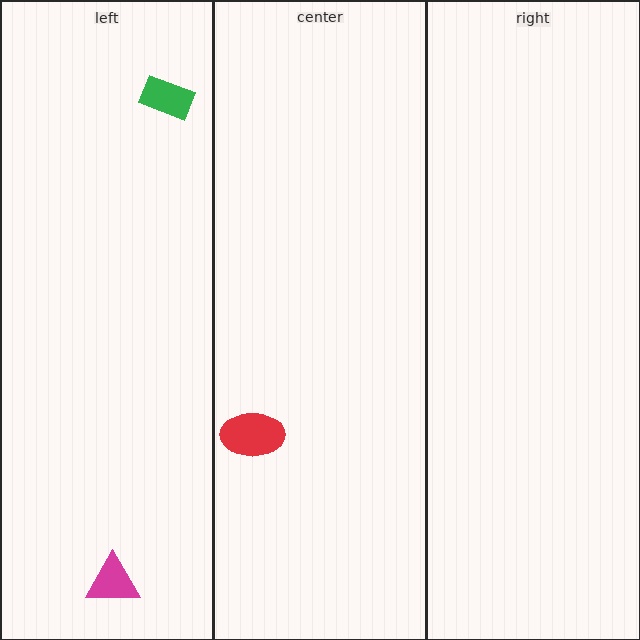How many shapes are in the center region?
1.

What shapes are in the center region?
The red ellipse.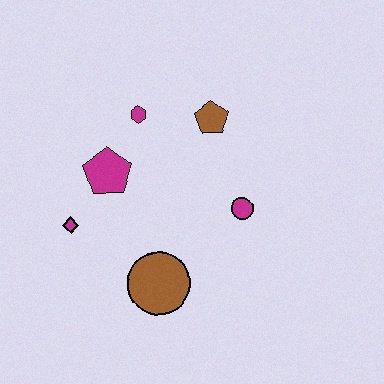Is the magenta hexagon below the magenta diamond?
No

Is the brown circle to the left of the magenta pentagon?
No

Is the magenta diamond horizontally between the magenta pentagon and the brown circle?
No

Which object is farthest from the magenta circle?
The magenta diamond is farthest from the magenta circle.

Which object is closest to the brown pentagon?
The magenta hexagon is closest to the brown pentagon.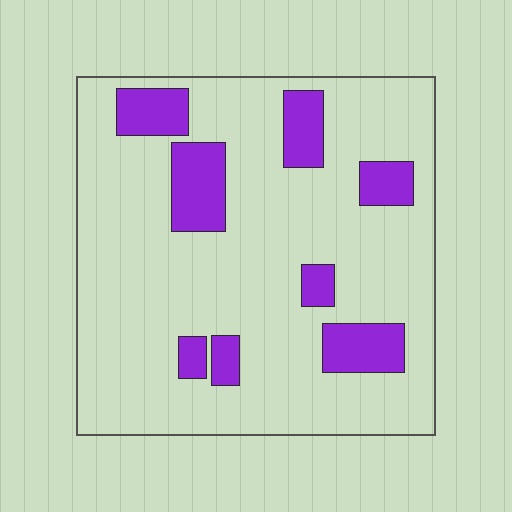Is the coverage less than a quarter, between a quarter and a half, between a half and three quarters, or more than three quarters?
Less than a quarter.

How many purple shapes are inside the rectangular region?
8.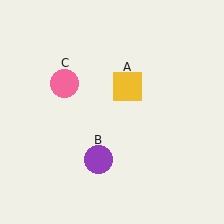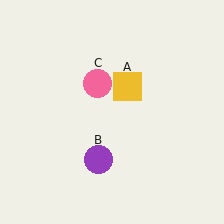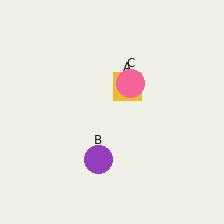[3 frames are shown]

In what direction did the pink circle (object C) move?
The pink circle (object C) moved right.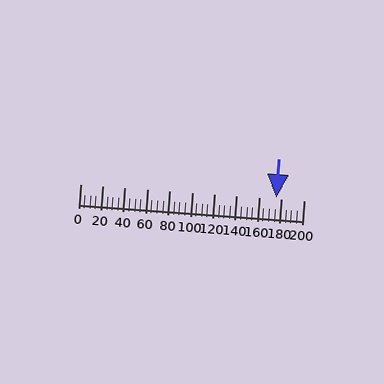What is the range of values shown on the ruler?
The ruler shows values from 0 to 200.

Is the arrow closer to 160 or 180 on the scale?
The arrow is closer to 180.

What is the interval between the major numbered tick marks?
The major tick marks are spaced 20 units apart.